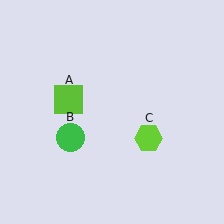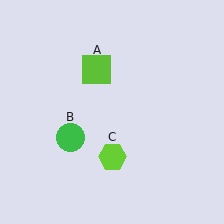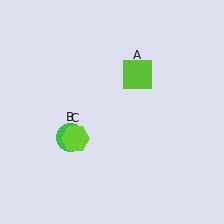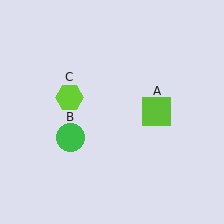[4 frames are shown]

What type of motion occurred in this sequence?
The lime square (object A), lime hexagon (object C) rotated clockwise around the center of the scene.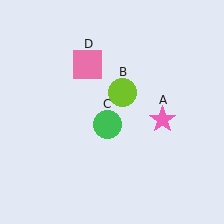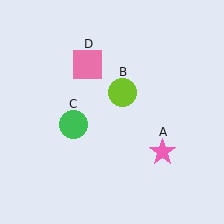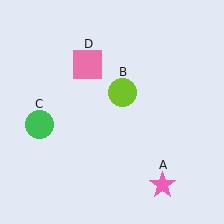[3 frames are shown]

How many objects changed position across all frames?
2 objects changed position: pink star (object A), green circle (object C).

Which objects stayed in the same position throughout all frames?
Lime circle (object B) and pink square (object D) remained stationary.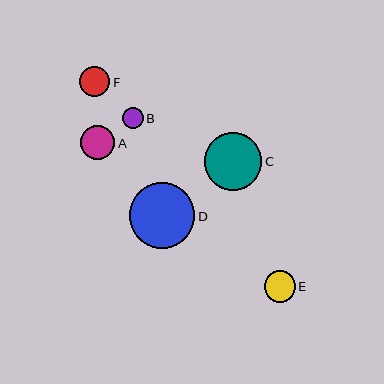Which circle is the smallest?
Circle B is the smallest with a size of approximately 20 pixels.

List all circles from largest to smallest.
From largest to smallest: D, C, A, E, F, B.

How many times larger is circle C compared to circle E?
Circle C is approximately 1.8 times the size of circle E.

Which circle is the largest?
Circle D is the largest with a size of approximately 66 pixels.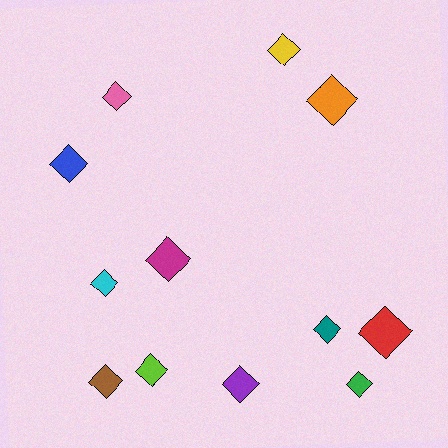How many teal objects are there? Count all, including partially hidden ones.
There is 1 teal object.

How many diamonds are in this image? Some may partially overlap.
There are 12 diamonds.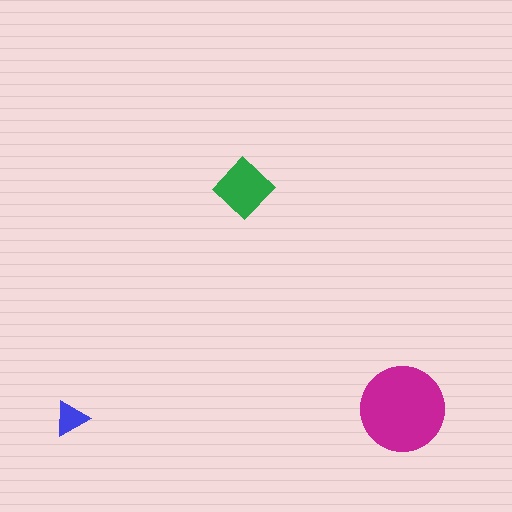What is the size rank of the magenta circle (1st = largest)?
1st.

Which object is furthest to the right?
The magenta circle is rightmost.